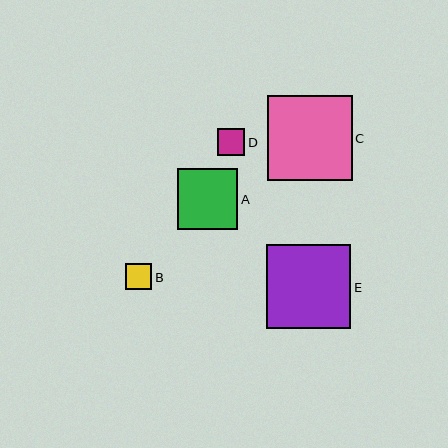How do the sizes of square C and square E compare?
Square C and square E are approximately the same size.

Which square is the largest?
Square C is the largest with a size of approximately 85 pixels.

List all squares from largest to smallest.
From largest to smallest: C, E, A, D, B.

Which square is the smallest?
Square B is the smallest with a size of approximately 26 pixels.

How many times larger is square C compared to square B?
Square C is approximately 3.2 times the size of square B.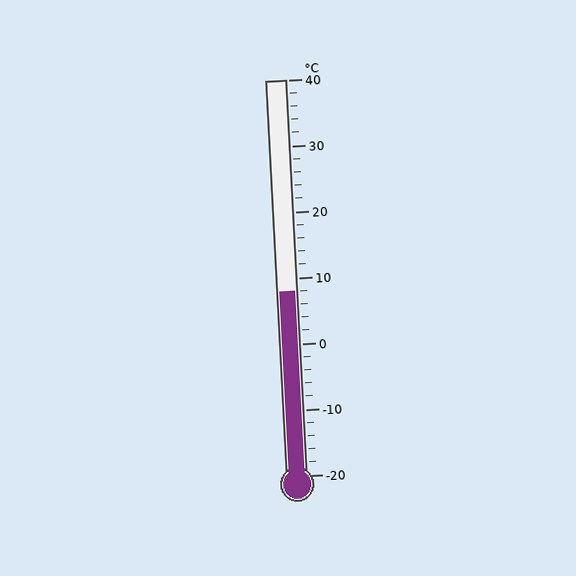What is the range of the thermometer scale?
The thermometer scale ranges from -20°C to 40°C.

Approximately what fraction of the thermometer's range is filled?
The thermometer is filled to approximately 45% of its range.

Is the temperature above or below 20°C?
The temperature is below 20°C.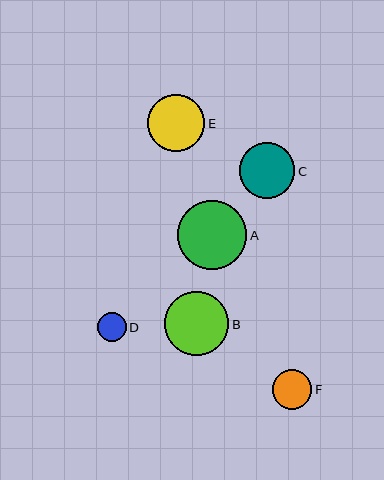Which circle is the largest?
Circle A is the largest with a size of approximately 69 pixels.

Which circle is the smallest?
Circle D is the smallest with a size of approximately 29 pixels.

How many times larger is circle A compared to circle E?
Circle A is approximately 1.2 times the size of circle E.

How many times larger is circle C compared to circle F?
Circle C is approximately 1.4 times the size of circle F.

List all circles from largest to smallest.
From largest to smallest: A, B, E, C, F, D.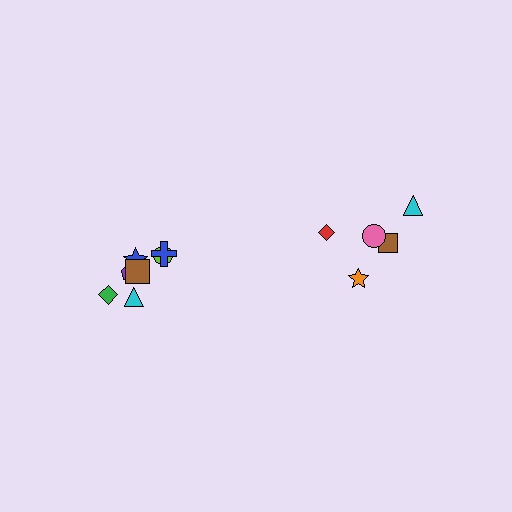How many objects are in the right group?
There are 5 objects.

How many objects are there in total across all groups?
There are 12 objects.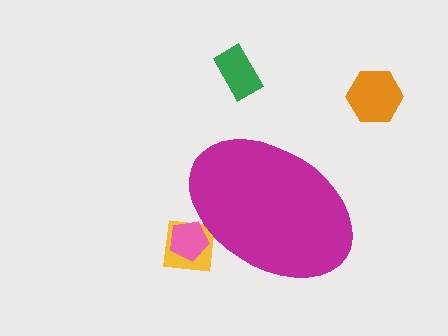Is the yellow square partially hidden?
Yes, the yellow square is partially hidden behind the magenta ellipse.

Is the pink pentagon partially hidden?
Yes, the pink pentagon is partially hidden behind the magenta ellipse.